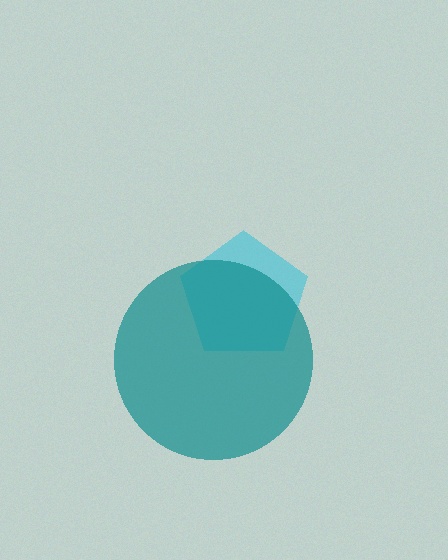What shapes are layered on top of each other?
The layered shapes are: a cyan pentagon, a teal circle.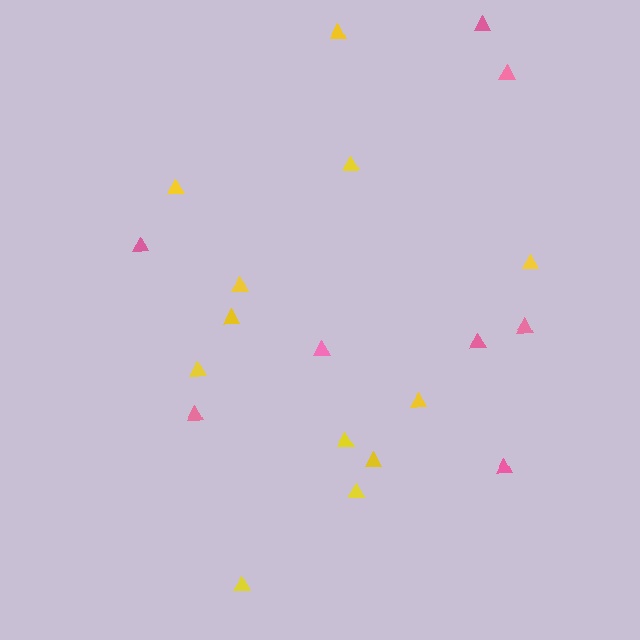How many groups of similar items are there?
There are 2 groups: one group of pink triangles (8) and one group of yellow triangles (12).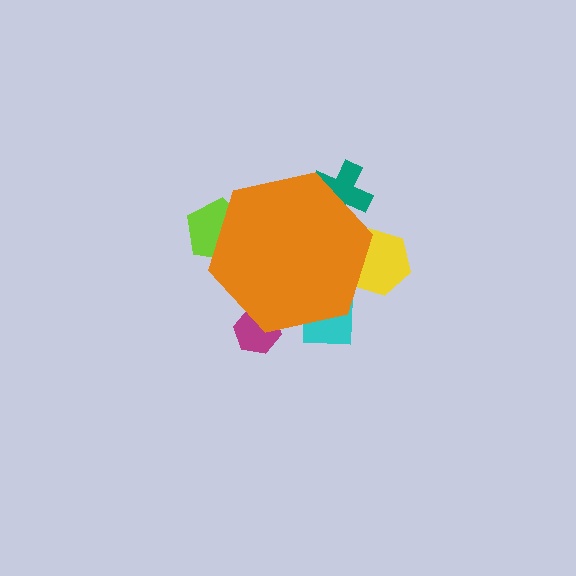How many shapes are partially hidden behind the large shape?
5 shapes are partially hidden.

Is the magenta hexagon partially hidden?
Yes, the magenta hexagon is partially hidden behind the orange hexagon.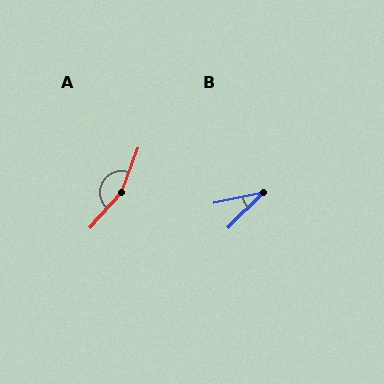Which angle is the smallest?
B, at approximately 32 degrees.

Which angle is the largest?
A, at approximately 159 degrees.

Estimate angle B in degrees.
Approximately 32 degrees.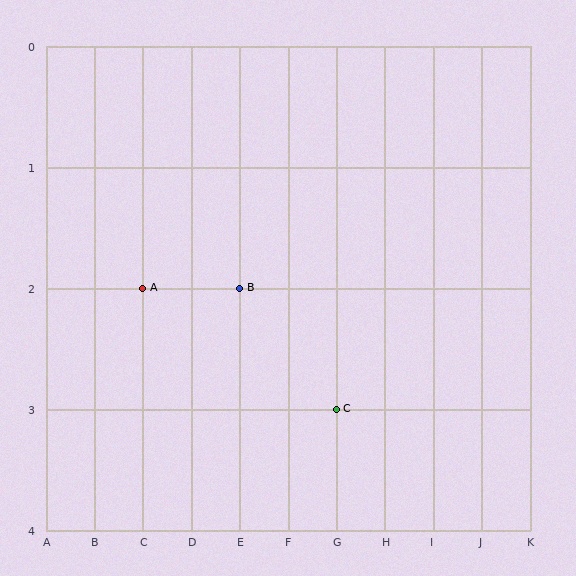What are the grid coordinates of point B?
Point B is at grid coordinates (E, 2).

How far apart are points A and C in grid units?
Points A and C are 4 columns and 1 row apart (about 4.1 grid units diagonally).